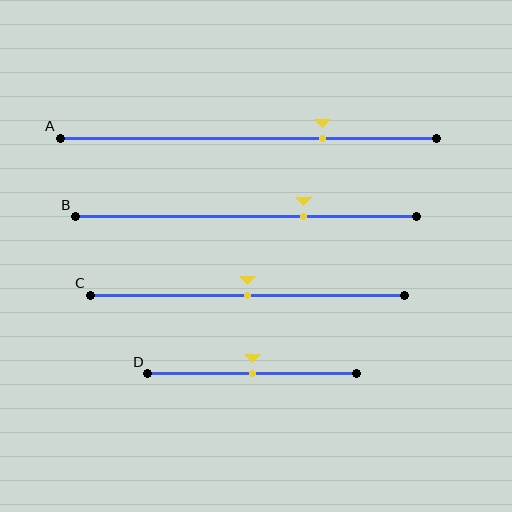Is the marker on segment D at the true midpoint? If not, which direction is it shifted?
Yes, the marker on segment D is at the true midpoint.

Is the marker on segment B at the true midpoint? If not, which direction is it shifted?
No, the marker on segment B is shifted to the right by about 17% of the segment length.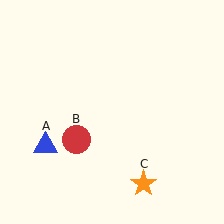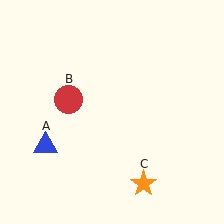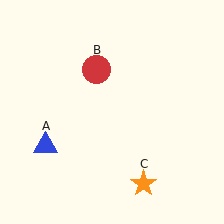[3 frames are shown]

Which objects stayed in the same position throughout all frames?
Blue triangle (object A) and orange star (object C) remained stationary.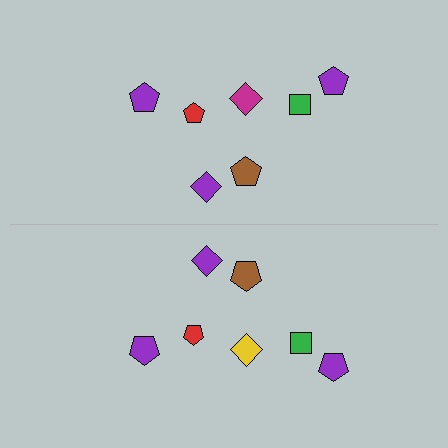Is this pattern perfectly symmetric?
No, the pattern is not perfectly symmetric. The yellow diamond on the bottom side breaks the symmetry — its mirror counterpart is magenta.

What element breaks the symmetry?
The yellow diamond on the bottom side breaks the symmetry — its mirror counterpart is magenta.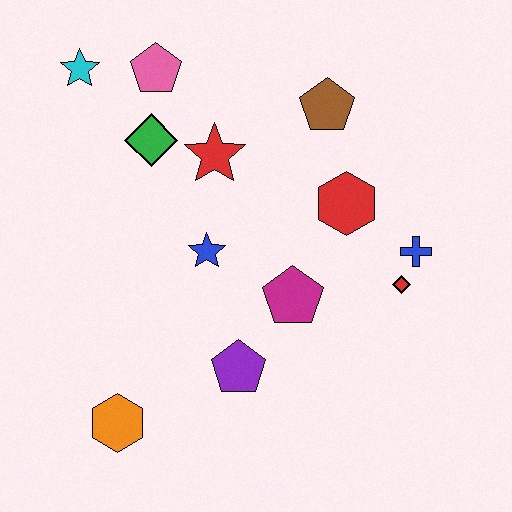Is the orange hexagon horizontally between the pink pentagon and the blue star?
No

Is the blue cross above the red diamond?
Yes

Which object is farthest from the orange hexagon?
The brown pentagon is farthest from the orange hexagon.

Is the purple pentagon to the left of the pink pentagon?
No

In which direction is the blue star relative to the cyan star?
The blue star is below the cyan star.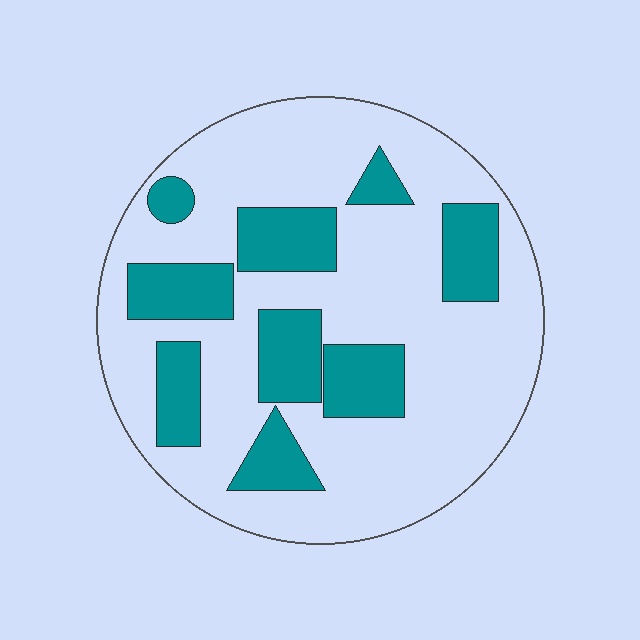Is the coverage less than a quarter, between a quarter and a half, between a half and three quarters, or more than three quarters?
Between a quarter and a half.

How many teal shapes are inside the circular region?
9.